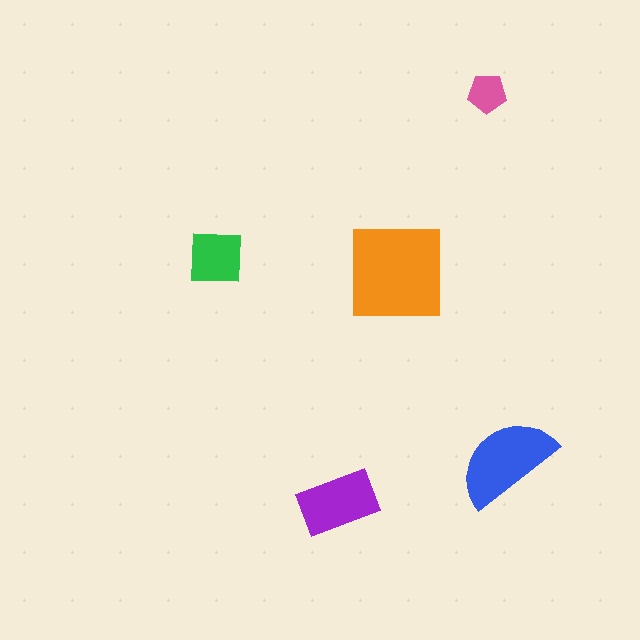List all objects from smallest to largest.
The pink pentagon, the green square, the purple rectangle, the blue semicircle, the orange square.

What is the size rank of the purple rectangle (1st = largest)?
3rd.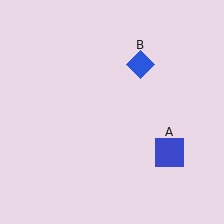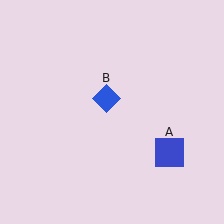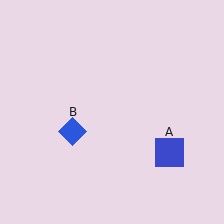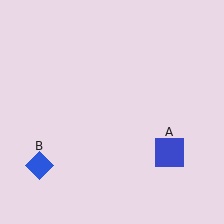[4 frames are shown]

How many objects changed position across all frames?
1 object changed position: blue diamond (object B).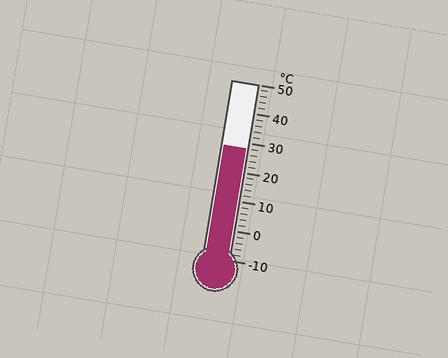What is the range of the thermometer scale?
The thermometer scale ranges from -10°C to 50°C.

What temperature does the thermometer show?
The thermometer shows approximately 28°C.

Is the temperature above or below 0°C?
The temperature is above 0°C.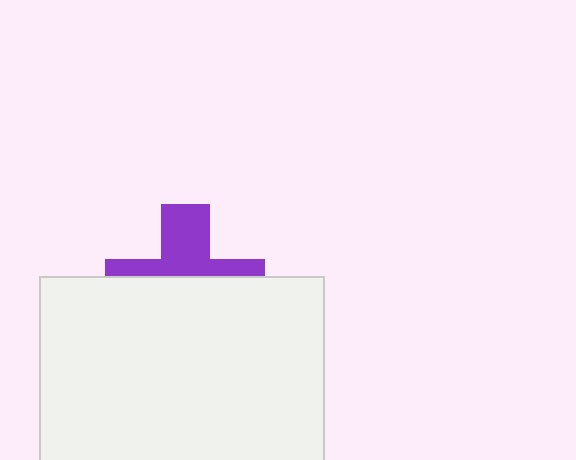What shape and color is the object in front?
The object in front is a white rectangle.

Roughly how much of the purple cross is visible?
A small part of it is visible (roughly 40%).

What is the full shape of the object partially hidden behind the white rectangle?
The partially hidden object is a purple cross.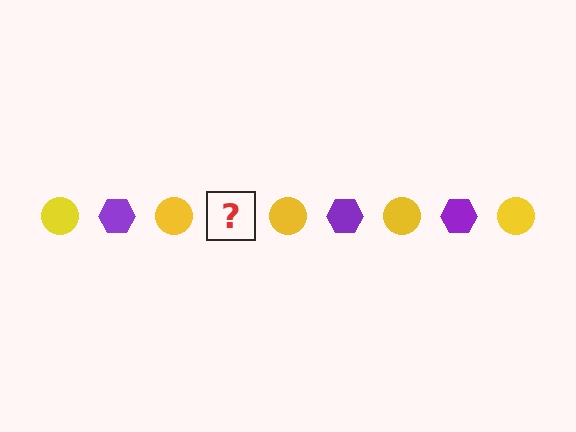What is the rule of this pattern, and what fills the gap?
The rule is that the pattern alternates between yellow circle and purple hexagon. The gap should be filled with a purple hexagon.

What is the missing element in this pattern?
The missing element is a purple hexagon.